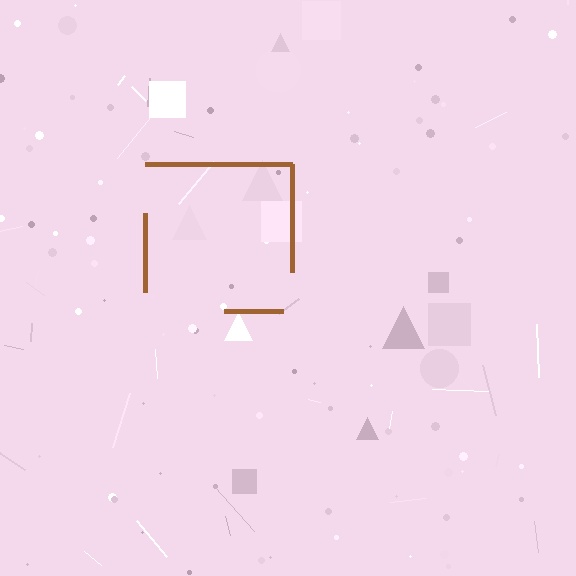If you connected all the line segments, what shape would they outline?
They would outline a square.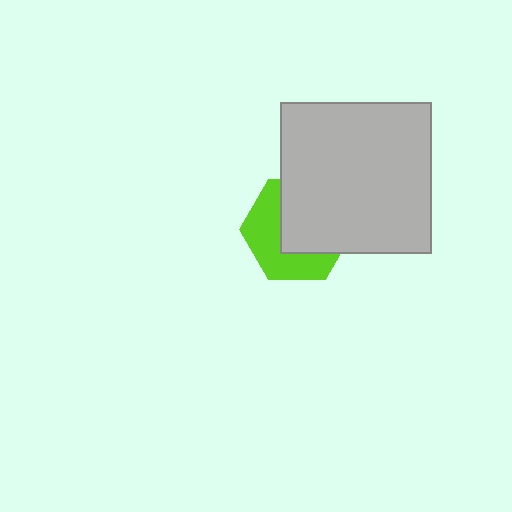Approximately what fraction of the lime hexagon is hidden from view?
Roughly 54% of the lime hexagon is hidden behind the light gray square.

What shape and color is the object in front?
The object in front is a light gray square.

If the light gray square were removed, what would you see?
You would see the complete lime hexagon.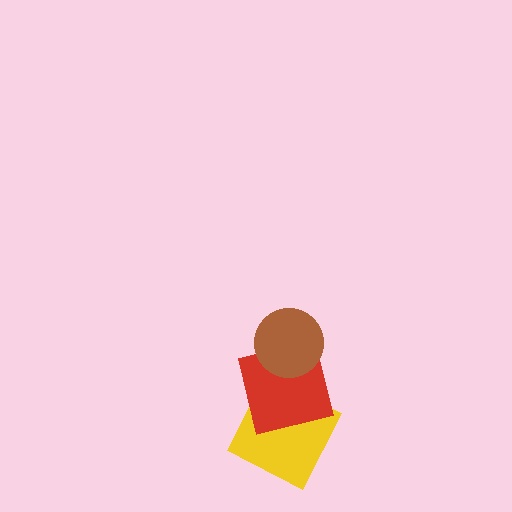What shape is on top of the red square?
The brown circle is on top of the red square.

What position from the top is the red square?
The red square is 2nd from the top.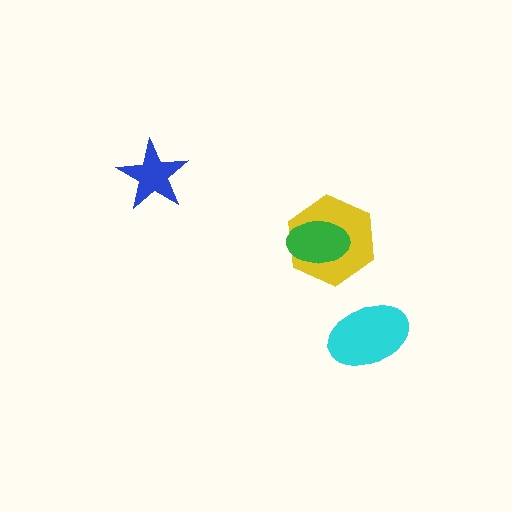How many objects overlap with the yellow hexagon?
1 object overlaps with the yellow hexagon.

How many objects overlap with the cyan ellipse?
0 objects overlap with the cyan ellipse.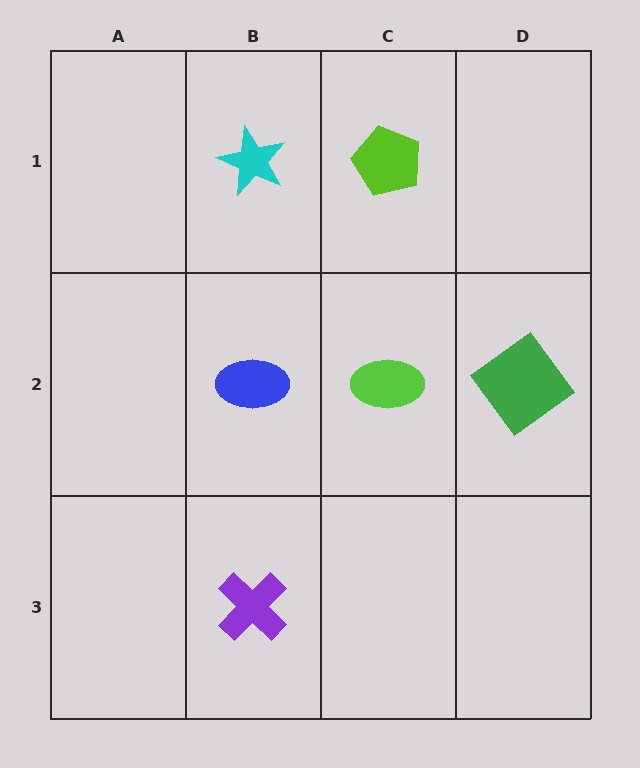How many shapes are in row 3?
1 shape.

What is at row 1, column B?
A cyan star.